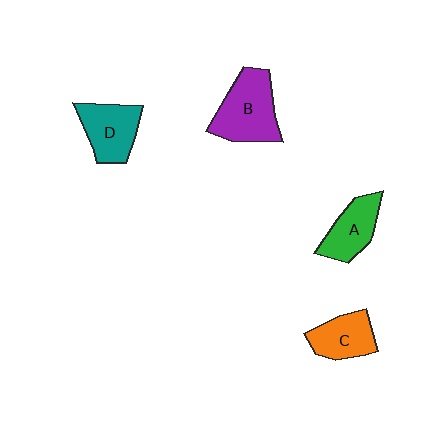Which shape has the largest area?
Shape B (purple).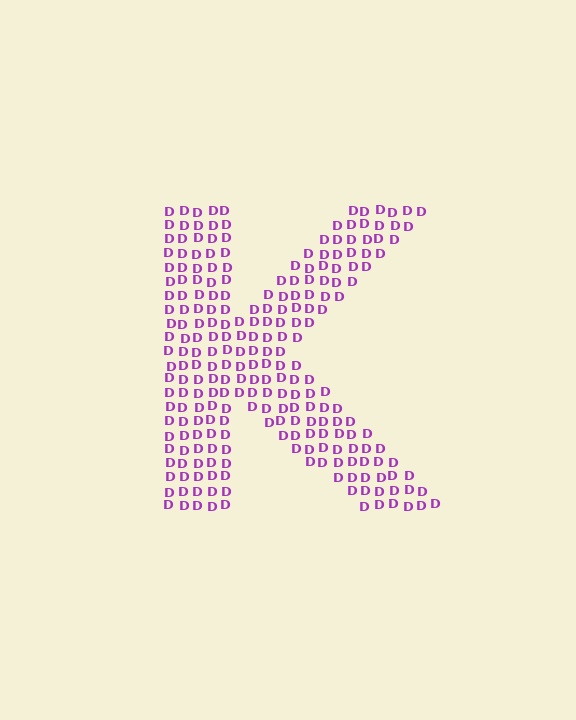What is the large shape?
The large shape is the letter K.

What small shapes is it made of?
It is made of small letter D's.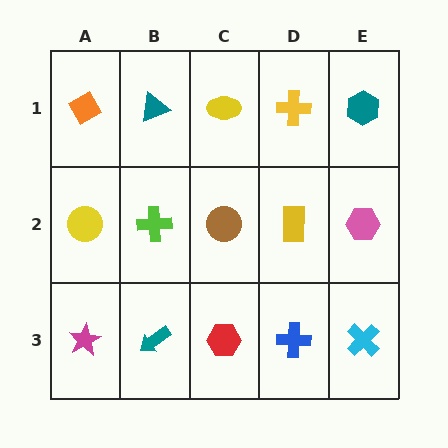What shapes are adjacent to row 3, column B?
A lime cross (row 2, column B), a magenta star (row 3, column A), a red hexagon (row 3, column C).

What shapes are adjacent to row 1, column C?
A brown circle (row 2, column C), a teal triangle (row 1, column B), a yellow cross (row 1, column D).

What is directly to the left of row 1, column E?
A yellow cross.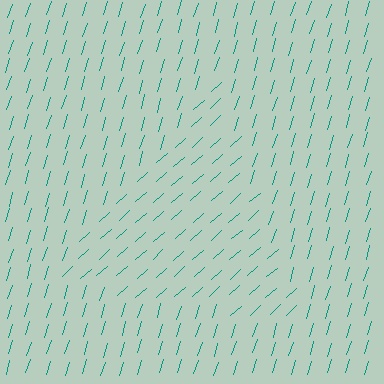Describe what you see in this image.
The image is filled with small teal line segments. A triangle region in the image has lines oriented differently from the surrounding lines, creating a visible texture boundary.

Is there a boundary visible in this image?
Yes, there is a texture boundary formed by a change in line orientation.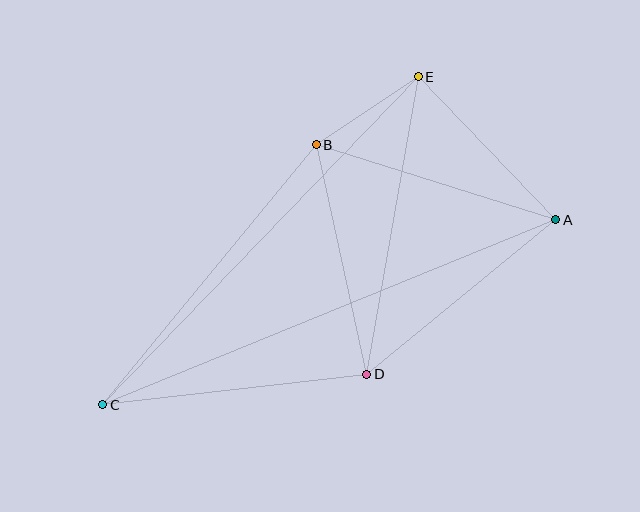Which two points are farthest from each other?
Points A and C are farthest from each other.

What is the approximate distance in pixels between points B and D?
The distance between B and D is approximately 235 pixels.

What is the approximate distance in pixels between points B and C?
The distance between B and C is approximately 337 pixels.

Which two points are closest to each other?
Points B and E are closest to each other.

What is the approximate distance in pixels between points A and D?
The distance between A and D is approximately 244 pixels.